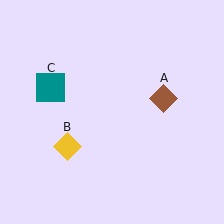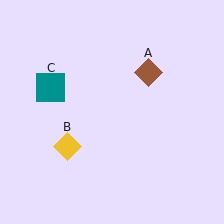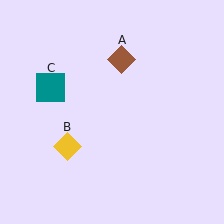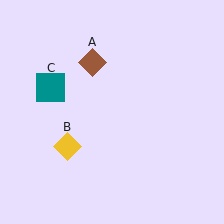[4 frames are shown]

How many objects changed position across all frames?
1 object changed position: brown diamond (object A).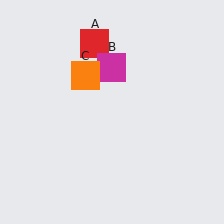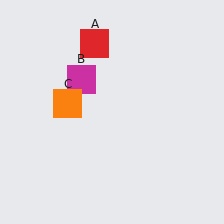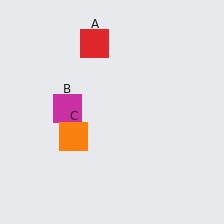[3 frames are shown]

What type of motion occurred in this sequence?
The magenta square (object B), orange square (object C) rotated counterclockwise around the center of the scene.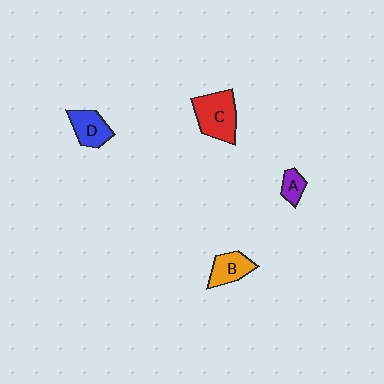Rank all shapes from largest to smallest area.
From largest to smallest: C (red), D (blue), B (orange), A (purple).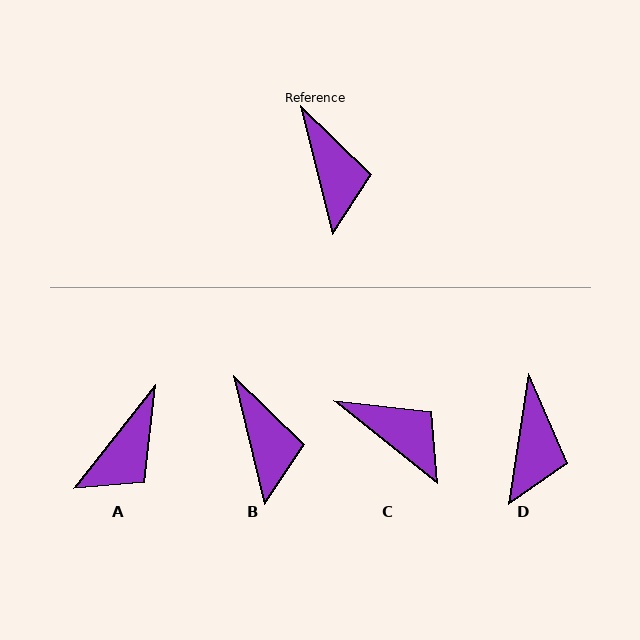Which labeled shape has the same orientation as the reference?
B.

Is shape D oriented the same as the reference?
No, it is off by about 23 degrees.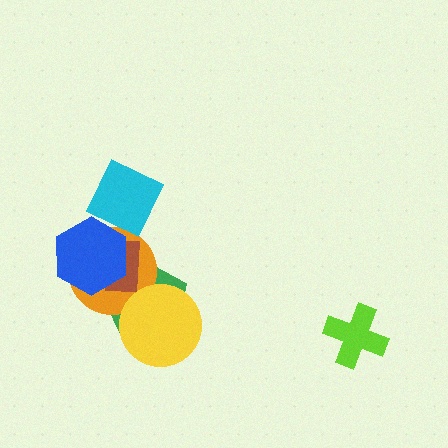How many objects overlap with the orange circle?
4 objects overlap with the orange circle.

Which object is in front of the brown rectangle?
The blue hexagon is in front of the brown rectangle.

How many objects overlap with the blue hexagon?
3 objects overlap with the blue hexagon.